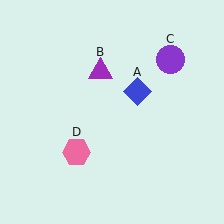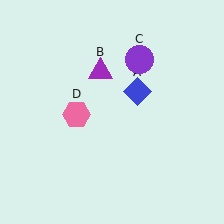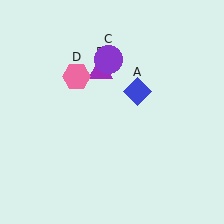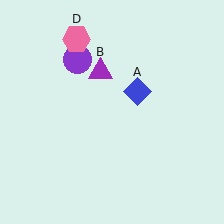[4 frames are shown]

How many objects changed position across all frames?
2 objects changed position: purple circle (object C), pink hexagon (object D).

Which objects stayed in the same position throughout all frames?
Blue diamond (object A) and purple triangle (object B) remained stationary.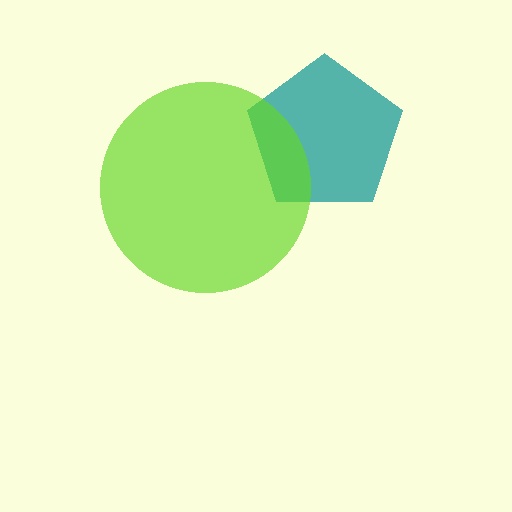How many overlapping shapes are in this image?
There are 2 overlapping shapes in the image.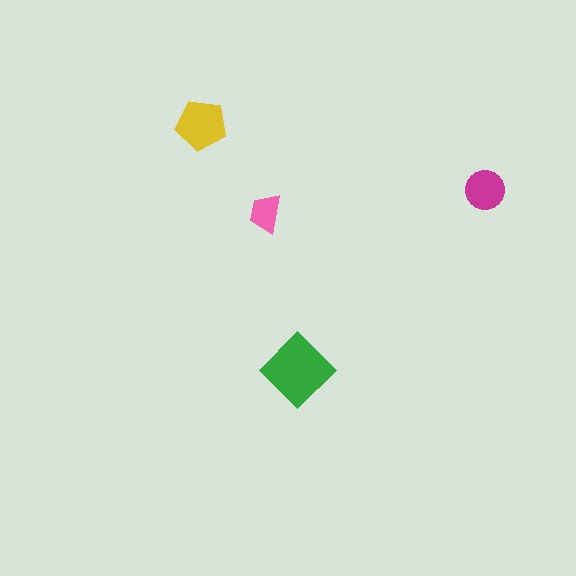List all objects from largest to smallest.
The green diamond, the yellow pentagon, the magenta circle, the pink trapezoid.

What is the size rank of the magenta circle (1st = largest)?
3rd.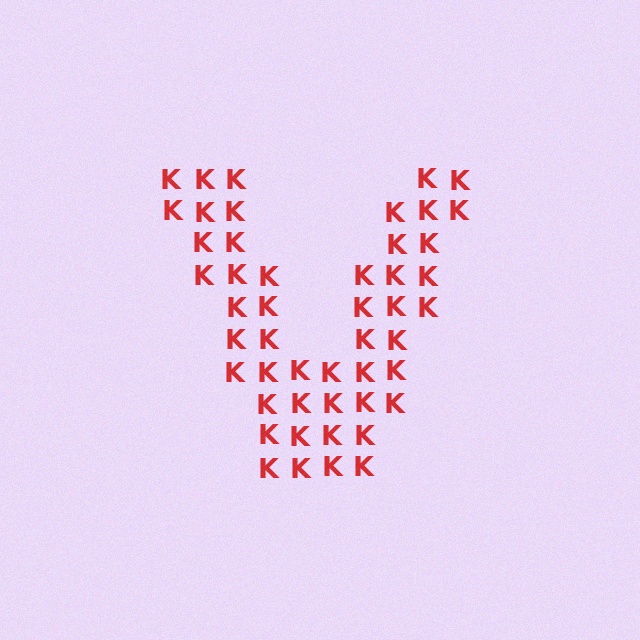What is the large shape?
The large shape is the letter V.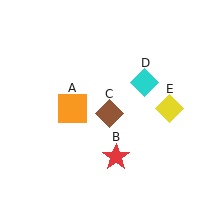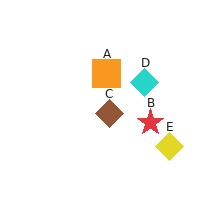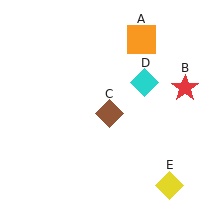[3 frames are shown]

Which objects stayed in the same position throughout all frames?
Brown diamond (object C) and cyan diamond (object D) remained stationary.